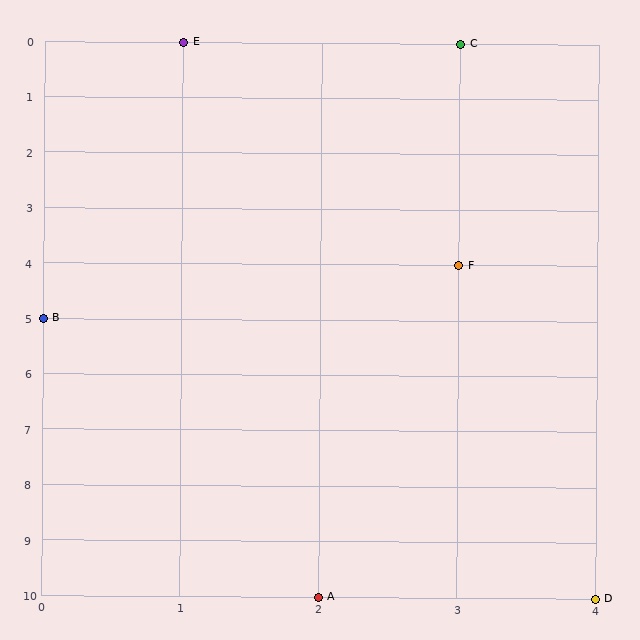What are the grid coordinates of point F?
Point F is at grid coordinates (3, 4).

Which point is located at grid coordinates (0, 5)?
Point B is at (0, 5).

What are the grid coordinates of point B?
Point B is at grid coordinates (0, 5).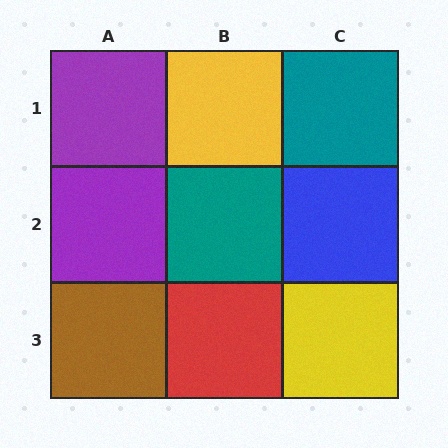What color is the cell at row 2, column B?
Teal.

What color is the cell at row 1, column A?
Purple.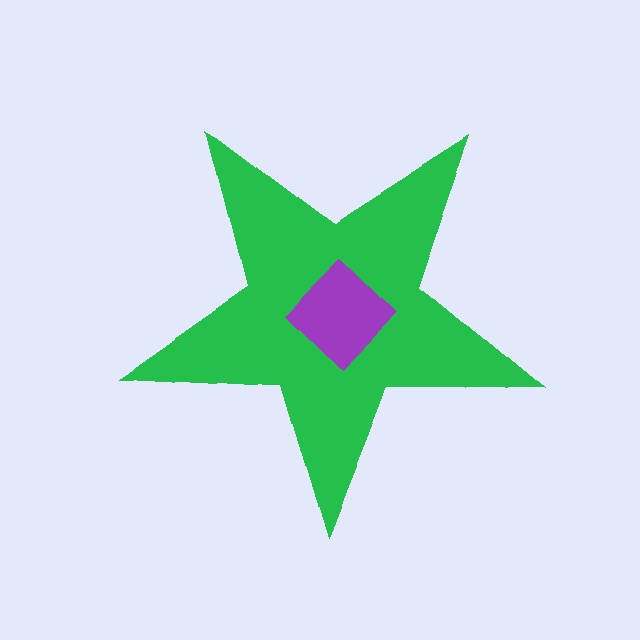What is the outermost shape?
The green star.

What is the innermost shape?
The purple diamond.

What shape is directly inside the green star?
The purple diamond.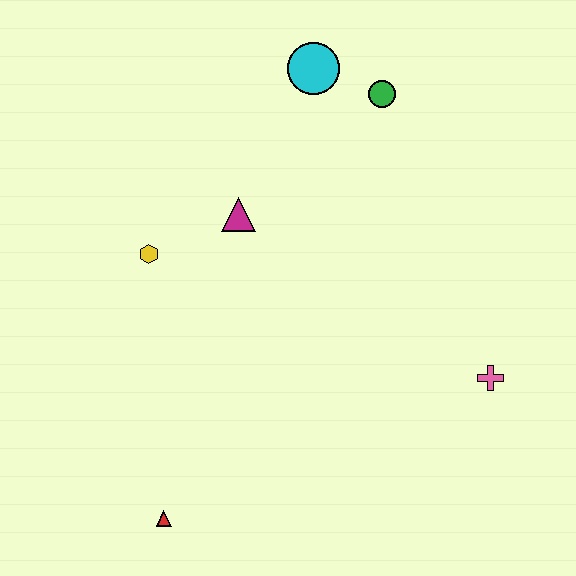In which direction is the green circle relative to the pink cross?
The green circle is above the pink cross.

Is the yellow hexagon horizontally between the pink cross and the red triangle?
No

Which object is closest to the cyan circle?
The green circle is closest to the cyan circle.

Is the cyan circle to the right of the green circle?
No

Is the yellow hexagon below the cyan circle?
Yes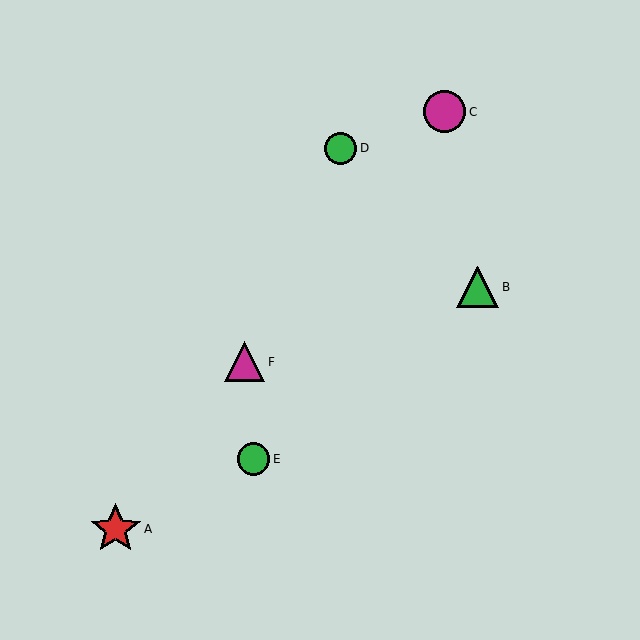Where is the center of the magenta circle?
The center of the magenta circle is at (444, 112).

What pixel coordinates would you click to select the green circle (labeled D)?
Click at (341, 148) to select the green circle D.